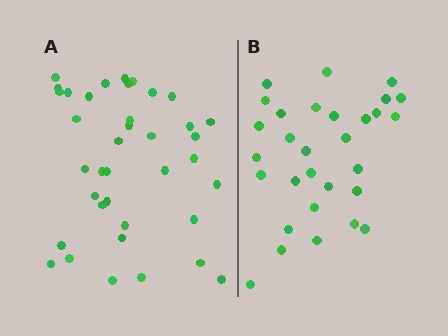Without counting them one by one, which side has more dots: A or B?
Region A (the left region) has more dots.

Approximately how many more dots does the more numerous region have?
Region A has roughly 8 or so more dots than region B.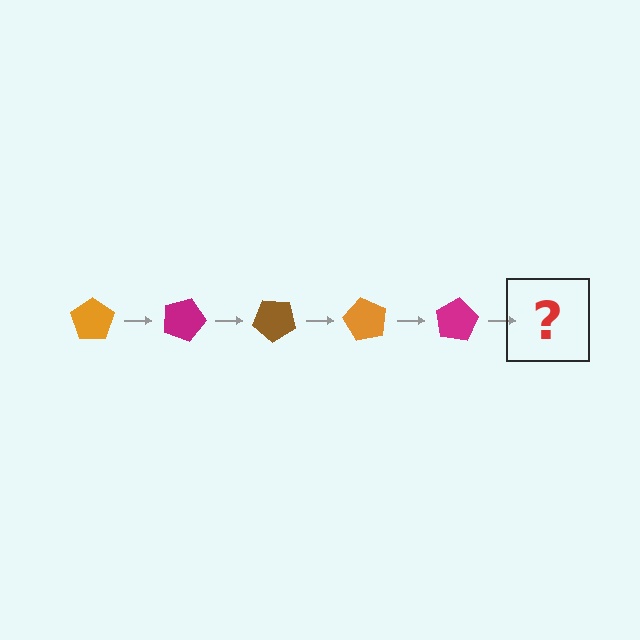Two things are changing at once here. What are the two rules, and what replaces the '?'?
The two rules are that it rotates 20 degrees each step and the color cycles through orange, magenta, and brown. The '?' should be a brown pentagon, rotated 100 degrees from the start.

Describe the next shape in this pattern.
It should be a brown pentagon, rotated 100 degrees from the start.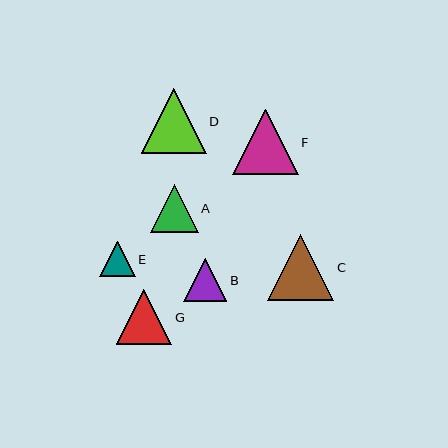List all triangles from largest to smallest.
From largest to smallest: C, F, D, G, A, B, E.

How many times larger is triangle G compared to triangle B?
Triangle G is approximately 1.3 times the size of triangle B.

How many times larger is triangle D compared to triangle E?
Triangle D is approximately 1.8 times the size of triangle E.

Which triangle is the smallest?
Triangle E is the smallest with a size of approximately 36 pixels.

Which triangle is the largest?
Triangle C is the largest with a size of approximately 66 pixels.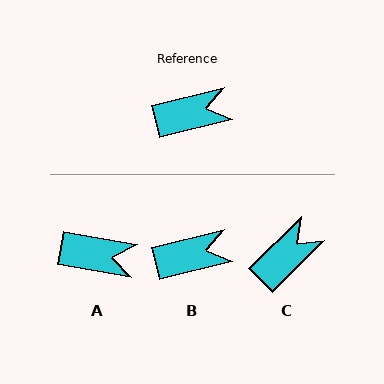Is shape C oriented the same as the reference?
No, it is off by about 31 degrees.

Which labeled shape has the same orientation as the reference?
B.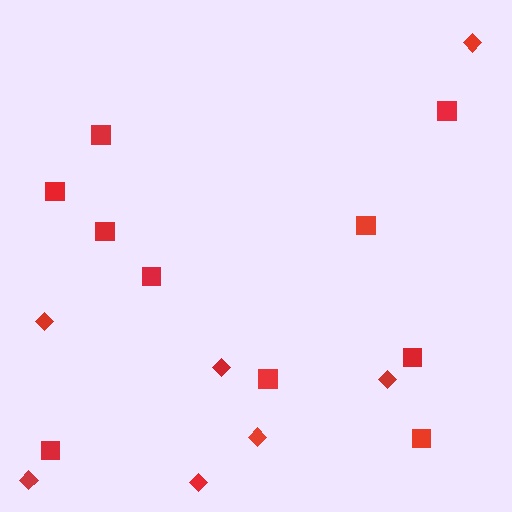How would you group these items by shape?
There are 2 groups: one group of diamonds (7) and one group of squares (10).